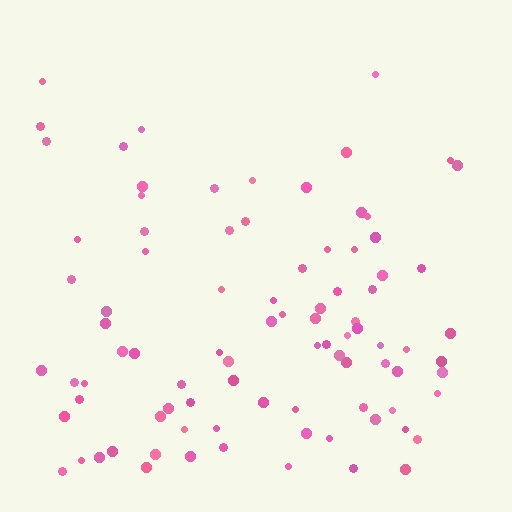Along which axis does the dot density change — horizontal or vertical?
Vertical.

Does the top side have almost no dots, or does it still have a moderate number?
Still a moderate number, just noticeably fewer than the bottom.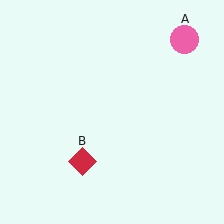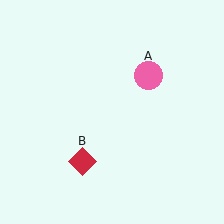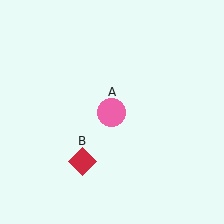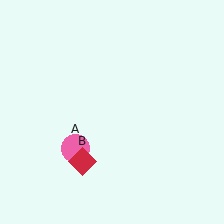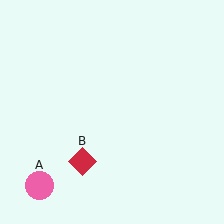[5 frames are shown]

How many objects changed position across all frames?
1 object changed position: pink circle (object A).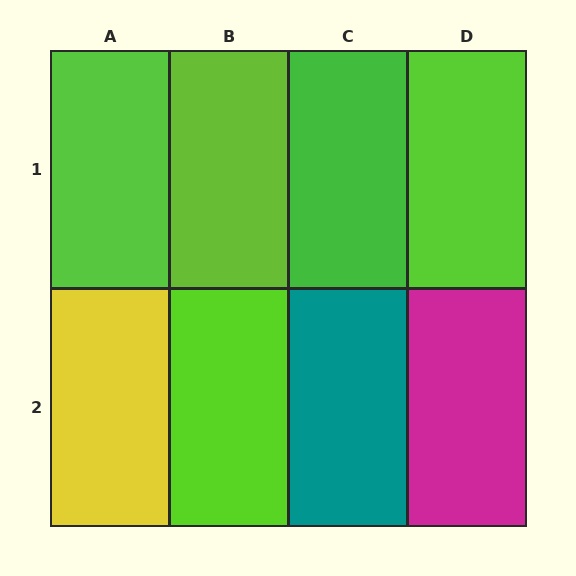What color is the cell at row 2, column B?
Lime.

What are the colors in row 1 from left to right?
Lime, lime, green, lime.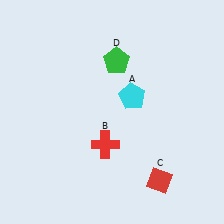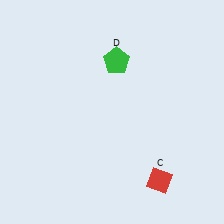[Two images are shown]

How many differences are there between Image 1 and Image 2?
There are 2 differences between the two images.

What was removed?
The red cross (B), the cyan pentagon (A) were removed in Image 2.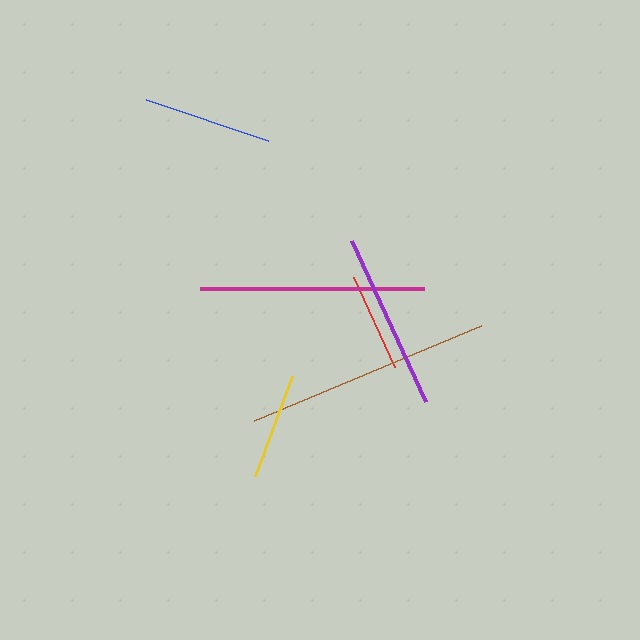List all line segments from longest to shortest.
From longest to shortest: brown, magenta, purple, blue, yellow, red.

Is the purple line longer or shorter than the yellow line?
The purple line is longer than the yellow line.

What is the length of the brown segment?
The brown segment is approximately 246 pixels long.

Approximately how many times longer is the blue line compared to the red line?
The blue line is approximately 1.3 times the length of the red line.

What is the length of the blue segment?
The blue segment is approximately 129 pixels long.